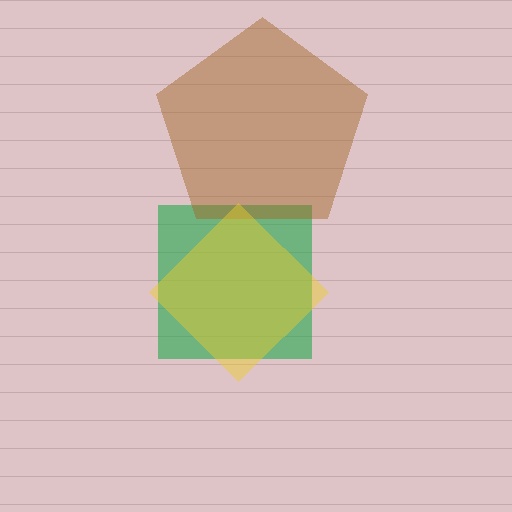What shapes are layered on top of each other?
The layered shapes are: a green square, a brown pentagon, a yellow diamond.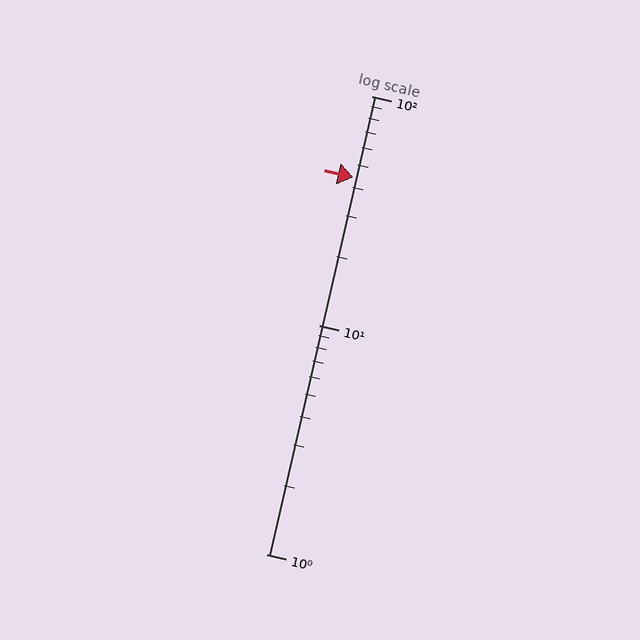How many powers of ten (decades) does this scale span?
The scale spans 2 decades, from 1 to 100.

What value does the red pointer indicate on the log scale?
The pointer indicates approximately 44.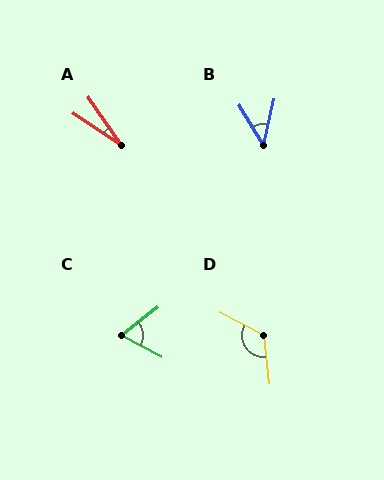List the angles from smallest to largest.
A (21°), B (44°), C (66°), D (124°).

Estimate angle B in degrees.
Approximately 44 degrees.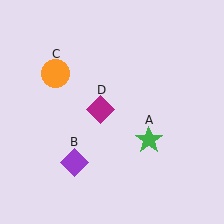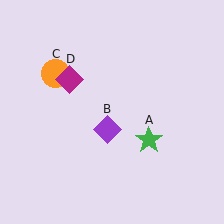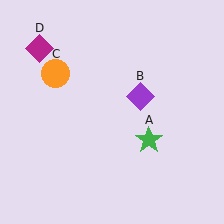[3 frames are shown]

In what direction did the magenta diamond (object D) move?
The magenta diamond (object D) moved up and to the left.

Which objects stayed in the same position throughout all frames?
Green star (object A) and orange circle (object C) remained stationary.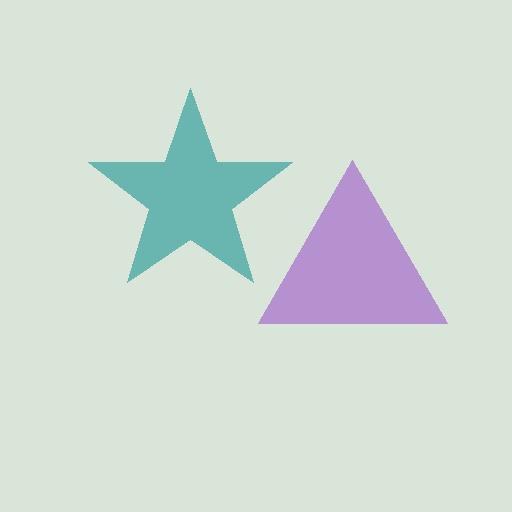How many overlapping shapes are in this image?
There are 2 overlapping shapes in the image.